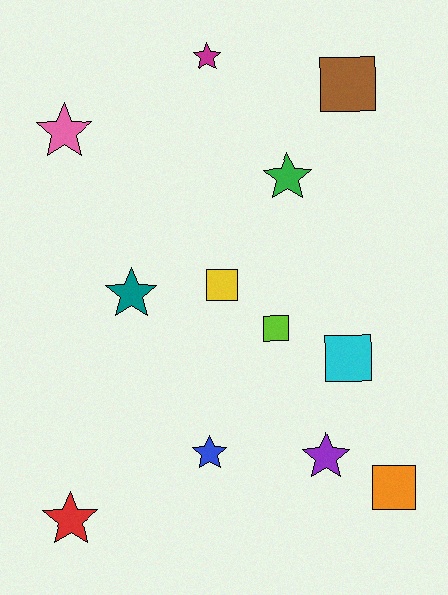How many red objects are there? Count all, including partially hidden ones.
There is 1 red object.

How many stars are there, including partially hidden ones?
There are 7 stars.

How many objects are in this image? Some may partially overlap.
There are 12 objects.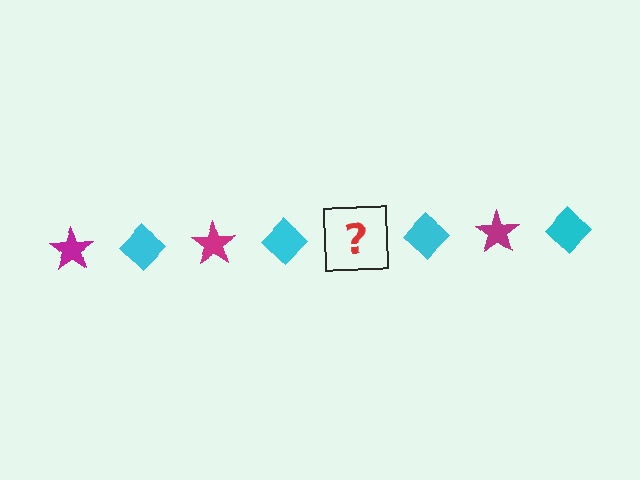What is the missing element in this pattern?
The missing element is a magenta star.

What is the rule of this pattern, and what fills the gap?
The rule is that the pattern alternates between magenta star and cyan diamond. The gap should be filled with a magenta star.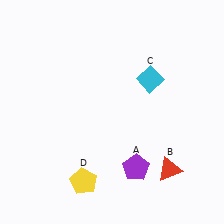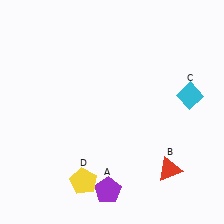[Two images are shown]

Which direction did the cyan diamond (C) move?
The cyan diamond (C) moved right.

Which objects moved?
The objects that moved are: the purple pentagon (A), the cyan diamond (C).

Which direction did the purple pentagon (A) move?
The purple pentagon (A) moved left.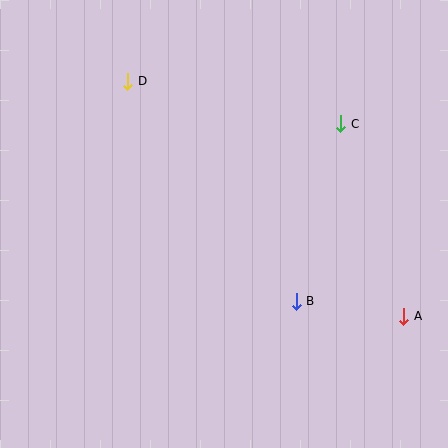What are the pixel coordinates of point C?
Point C is at (341, 124).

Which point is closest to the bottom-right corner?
Point A is closest to the bottom-right corner.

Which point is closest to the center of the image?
Point B at (296, 301) is closest to the center.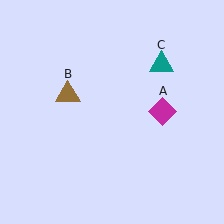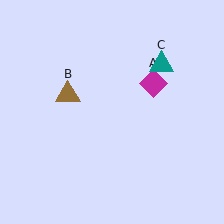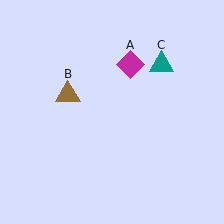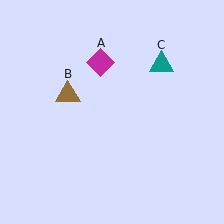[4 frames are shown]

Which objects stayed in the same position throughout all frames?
Brown triangle (object B) and teal triangle (object C) remained stationary.